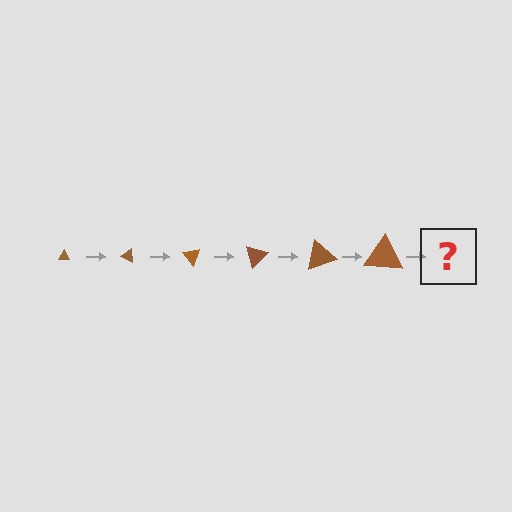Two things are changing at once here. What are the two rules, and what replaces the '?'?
The two rules are that the triangle grows larger each step and it rotates 25 degrees each step. The '?' should be a triangle, larger than the previous one and rotated 150 degrees from the start.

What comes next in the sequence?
The next element should be a triangle, larger than the previous one and rotated 150 degrees from the start.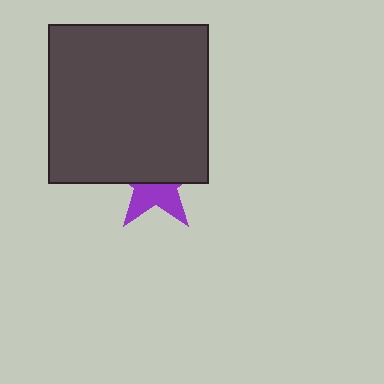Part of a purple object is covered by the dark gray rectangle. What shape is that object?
It is a star.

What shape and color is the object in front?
The object in front is a dark gray rectangle.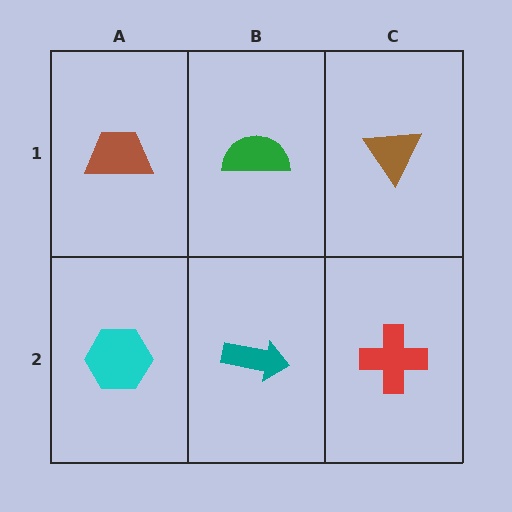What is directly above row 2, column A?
A brown trapezoid.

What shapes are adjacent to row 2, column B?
A green semicircle (row 1, column B), a cyan hexagon (row 2, column A), a red cross (row 2, column C).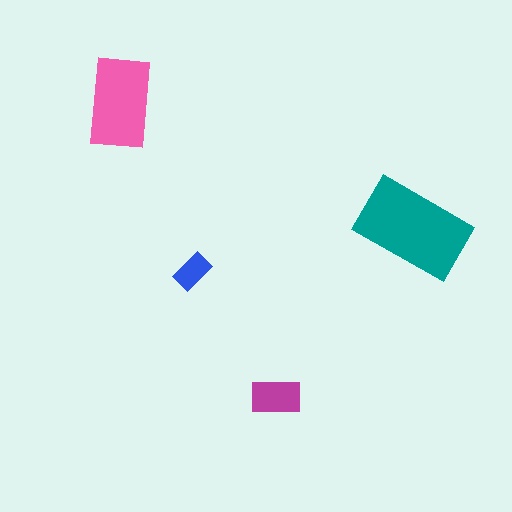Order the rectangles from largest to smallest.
the teal one, the pink one, the magenta one, the blue one.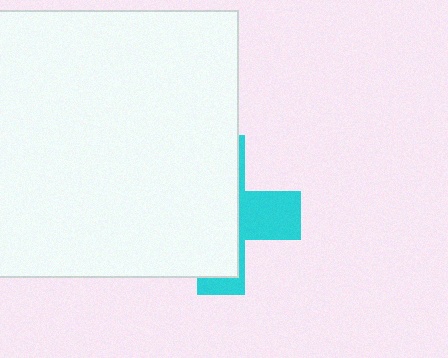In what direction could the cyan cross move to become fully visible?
The cyan cross could move right. That would shift it out from behind the white square entirely.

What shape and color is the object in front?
The object in front is a white square.